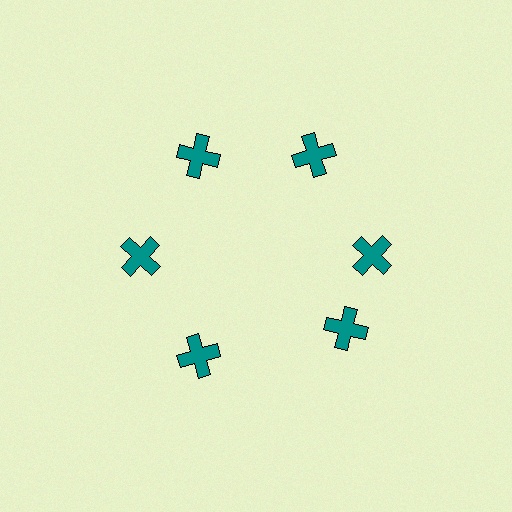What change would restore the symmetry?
The symmetry would be restored by rotating it back into even spacing with its neighbors so that all 6 crosses sit at equal angles and equal distance from the center.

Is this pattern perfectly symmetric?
No. The 6 teal crosses are arranged in a ring, but one element near the 5 o'clock position is rotated out of alignment along the ring, breaking the 6-fold rotational symmetry.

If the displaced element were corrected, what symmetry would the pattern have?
It would have 6-fold rotational symmetry — the pattern would map onto itself every 60 degrees.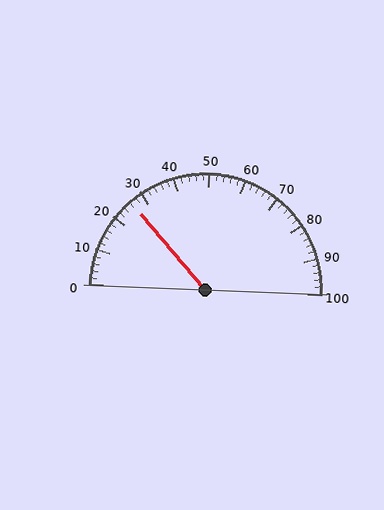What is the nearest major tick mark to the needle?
The nearest major tick mark is 30.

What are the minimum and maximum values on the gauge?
The gauge ranges from 0 to 100.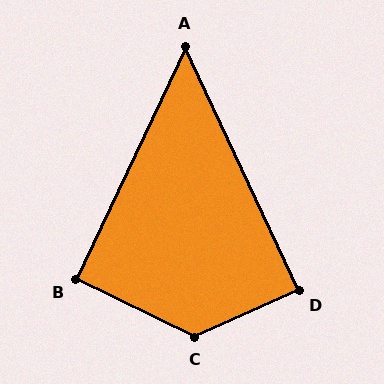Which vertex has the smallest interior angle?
A, at approximately 50 degrees.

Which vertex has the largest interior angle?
C, at approximately 130 degrees.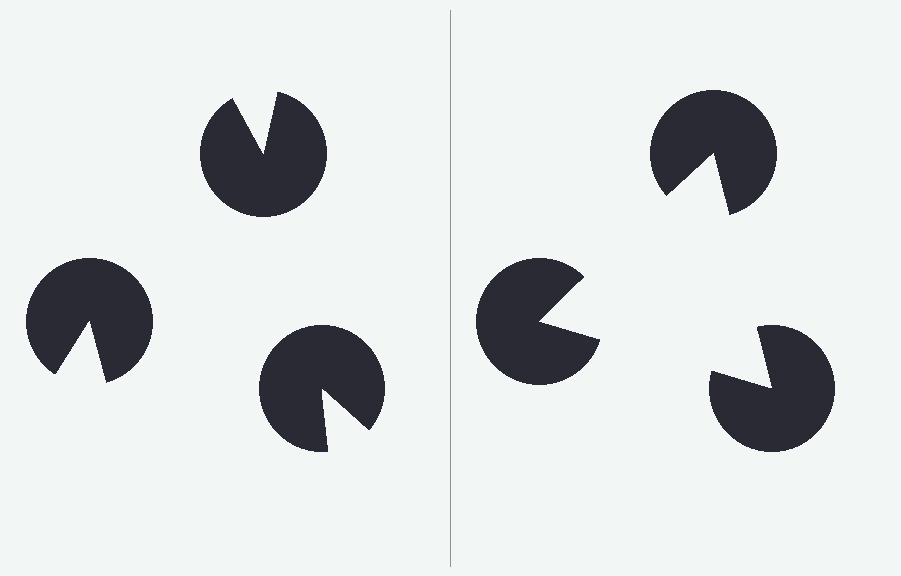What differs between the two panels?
The pac-man discs are positioned identically on both sides; only the wedge orientations differ. On the right they align to a triangle; on the left they are misaligned.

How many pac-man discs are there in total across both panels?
6 — 3 on each side.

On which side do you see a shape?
An illusory triangle appears on the right side. On the left side the wedge cuts are rotated, so no coherent shape forms.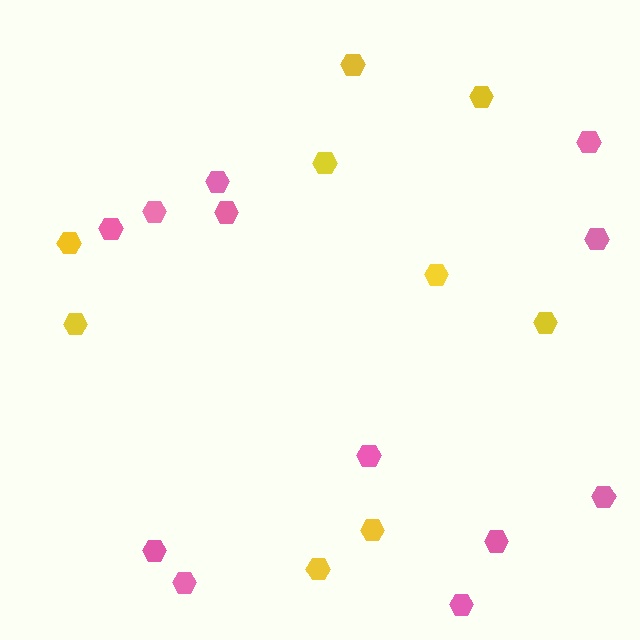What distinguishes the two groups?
There are 2 groups: one group of pink hexagons (12) and one group of yellow hexagons (9).